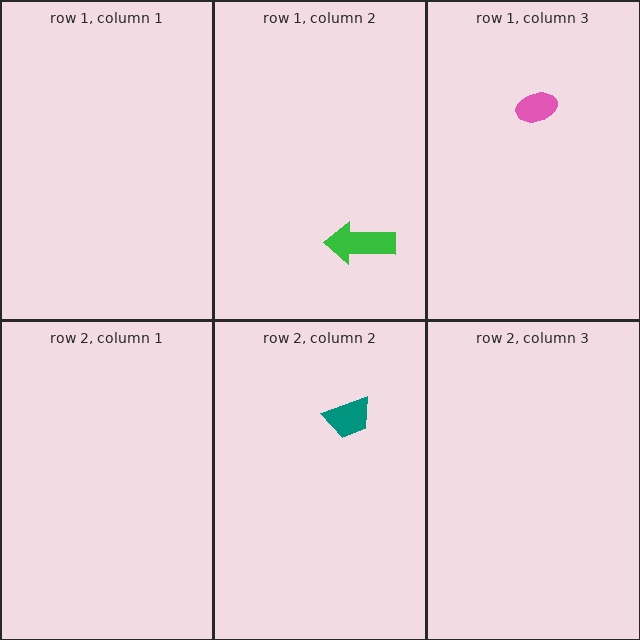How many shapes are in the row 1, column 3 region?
1.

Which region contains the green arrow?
The row 1, column 2 region.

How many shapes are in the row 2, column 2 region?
1.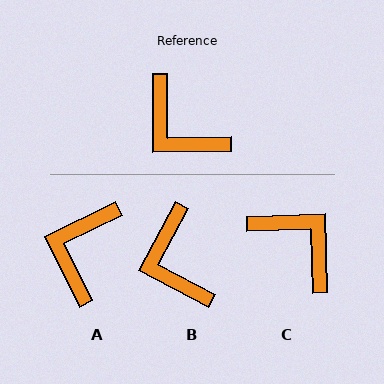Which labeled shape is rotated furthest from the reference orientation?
C, about 179 degrees away.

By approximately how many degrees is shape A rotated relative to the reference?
Approximately 64 degrees clockwise.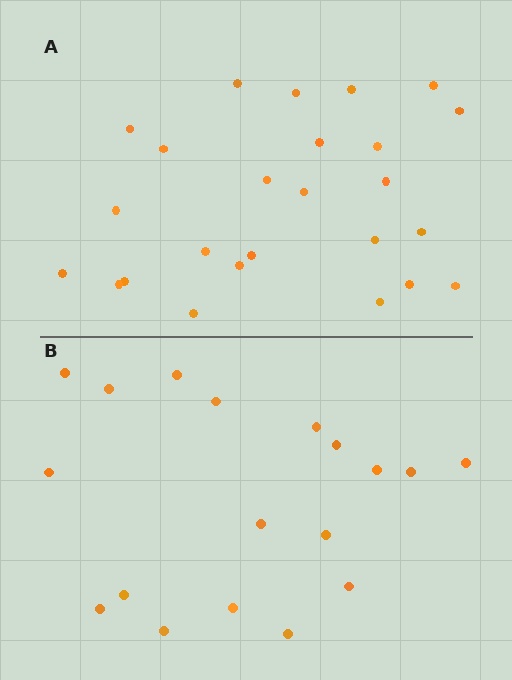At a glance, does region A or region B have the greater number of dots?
Region A (the top region) has more dots.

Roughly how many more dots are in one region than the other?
Region A has roughly 8 or so more dots than region B.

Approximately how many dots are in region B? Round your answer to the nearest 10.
About 20 dots. (The exact count is 18, which rounds to 20.)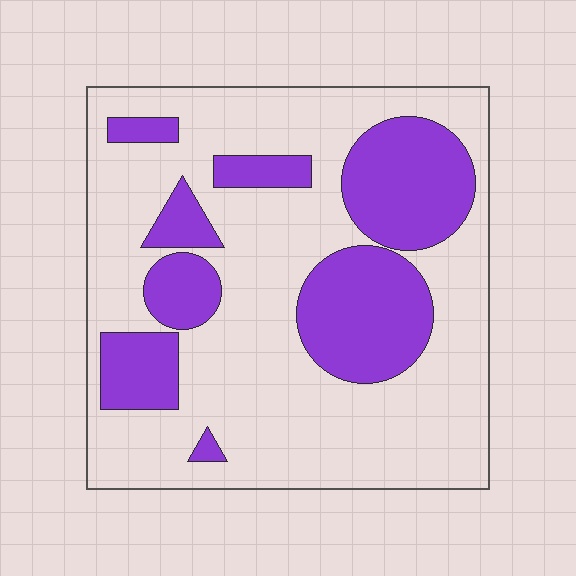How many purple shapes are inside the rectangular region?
8.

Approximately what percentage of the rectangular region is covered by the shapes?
Approximately 30%.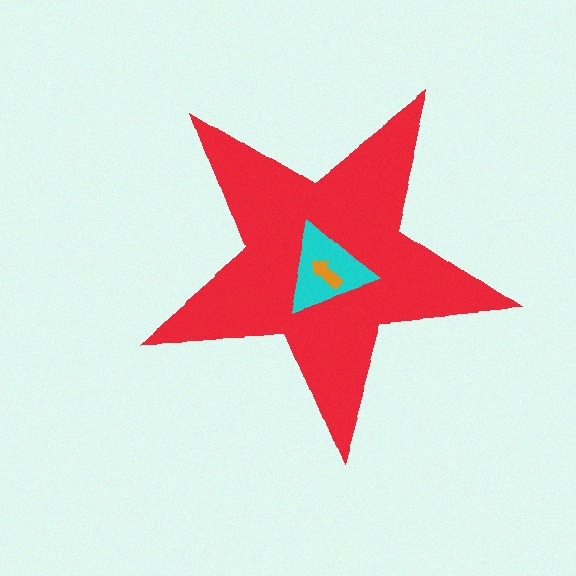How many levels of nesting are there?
3.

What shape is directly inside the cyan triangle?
The orange arrow.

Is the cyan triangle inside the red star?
Yes.